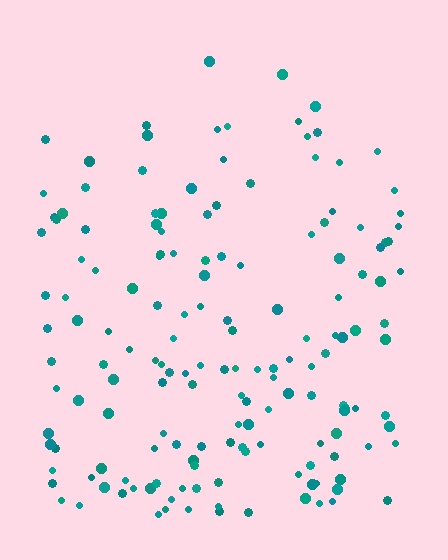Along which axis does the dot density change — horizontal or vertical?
Vertical.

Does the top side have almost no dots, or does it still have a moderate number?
Still a moderate number, just noticeably fewer than the bottom.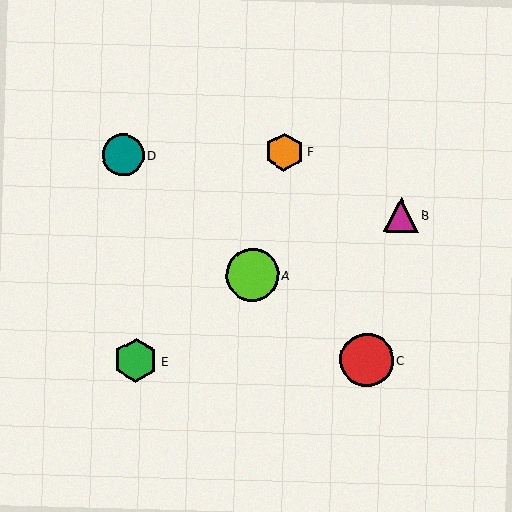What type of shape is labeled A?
Shape A is a lime circle.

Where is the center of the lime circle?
The center of the lime circle is at (252, 275).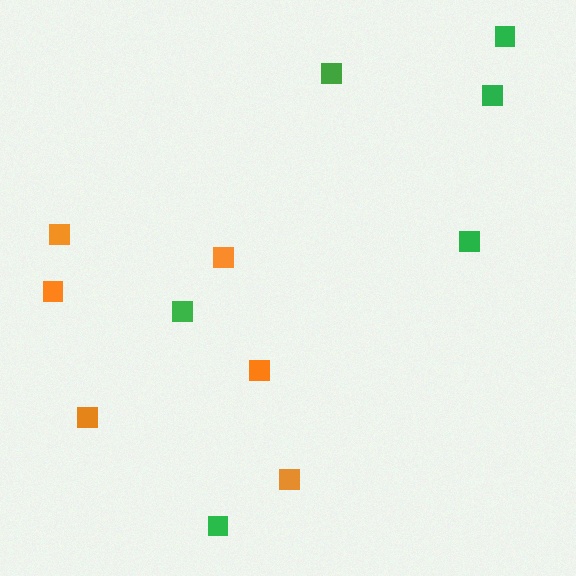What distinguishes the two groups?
There are 2 groups: one group of orange squares (6) and one group of green squares (6).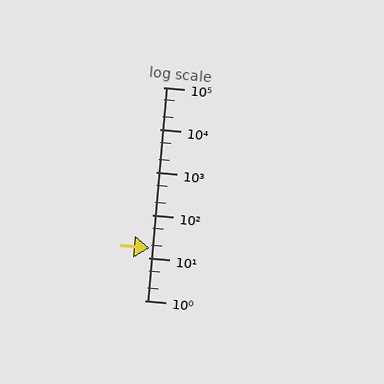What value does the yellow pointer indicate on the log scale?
The pointer indicates approximately 17.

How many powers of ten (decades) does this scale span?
The scale spans 5 decades, from 1 to 100000.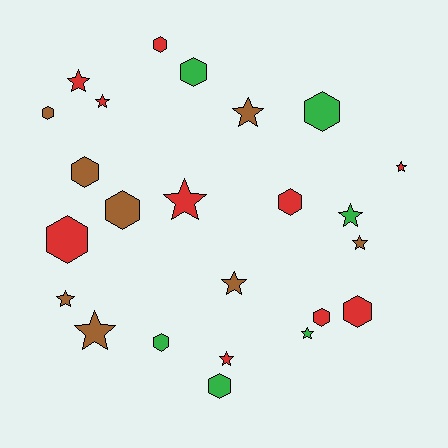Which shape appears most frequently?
Hexagon, with 12 objects.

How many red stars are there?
There are 5 red stars.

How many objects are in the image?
There are 24 objects.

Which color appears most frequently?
Red, with 10 objects.